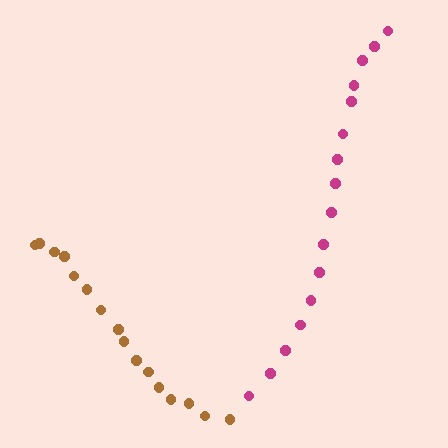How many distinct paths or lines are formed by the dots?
There are 2 distinct paths.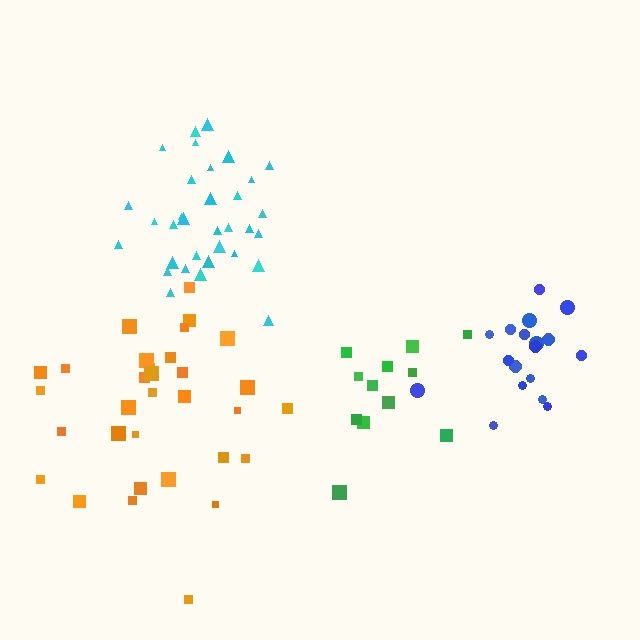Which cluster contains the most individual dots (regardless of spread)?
Cyan (33).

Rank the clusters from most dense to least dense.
blue, cyan, orange, green.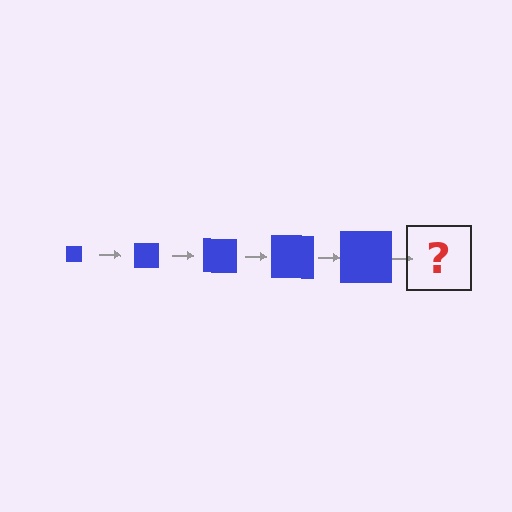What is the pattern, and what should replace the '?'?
The pattern is that the square gets progressively larger each step. The '?' should be a blue square, larger than the previous one.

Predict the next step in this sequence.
The next step is a blue square, larger than the previous one.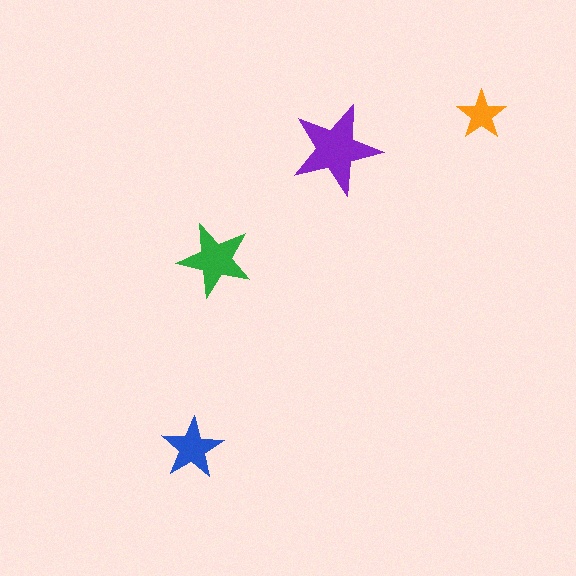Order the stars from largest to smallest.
the purple one, the green one, the blue one, the orange one.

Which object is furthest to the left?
The blue star is leftmost.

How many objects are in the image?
There are 4 objects in the image.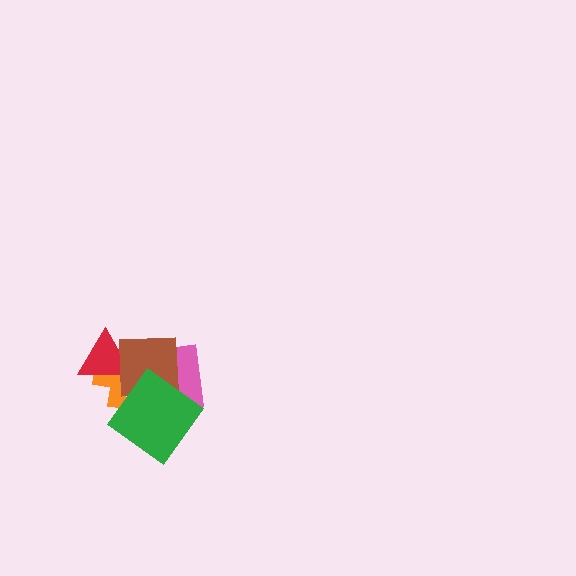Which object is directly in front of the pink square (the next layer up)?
The red triangle is directly in front of the pink square.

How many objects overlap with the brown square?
4 objects overlap with the brown square.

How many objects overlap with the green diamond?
3 objects overlap with the green diamond.